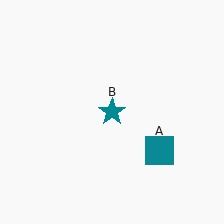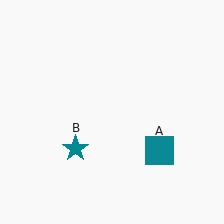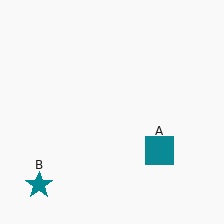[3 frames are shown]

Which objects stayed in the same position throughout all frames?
Teal square (object A) remained stationary.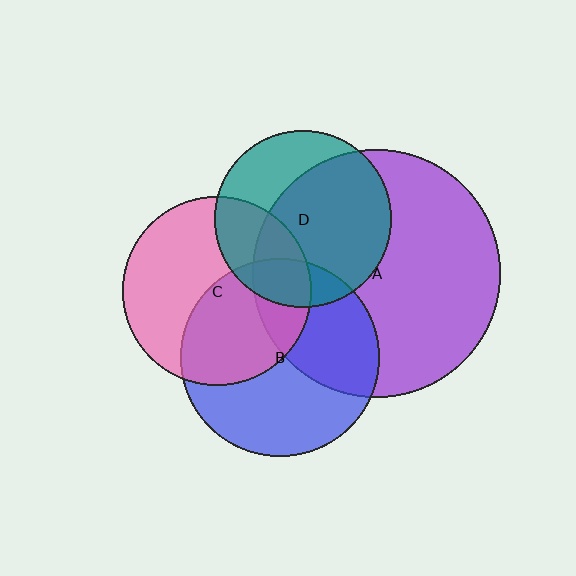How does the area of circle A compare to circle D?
Approximately 2.0 times.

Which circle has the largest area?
Circle A (purple).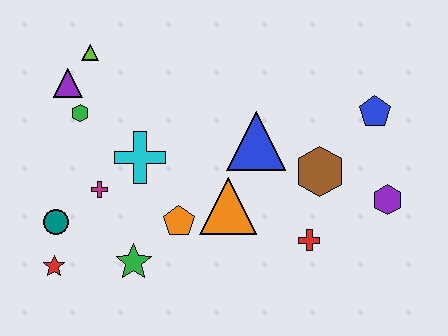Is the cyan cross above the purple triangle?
No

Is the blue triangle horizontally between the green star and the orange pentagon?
No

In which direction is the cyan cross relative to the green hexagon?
The cyan cross is to the right of the green hexagon.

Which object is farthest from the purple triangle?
The purple hexagon is farthest from the purple triangle.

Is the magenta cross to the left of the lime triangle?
No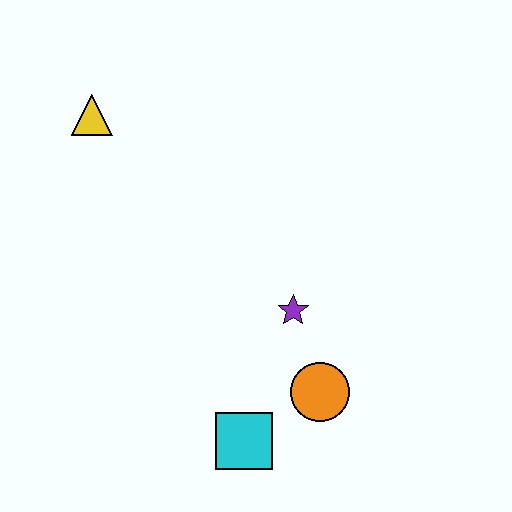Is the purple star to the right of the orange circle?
No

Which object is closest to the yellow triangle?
The purple star is closest to the yellow triangle.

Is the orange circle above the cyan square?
Yes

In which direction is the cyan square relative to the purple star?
The cyan square is below the purple star.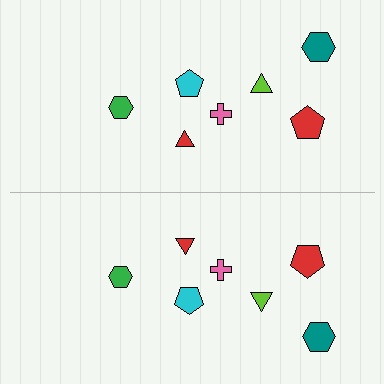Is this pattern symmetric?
Yes, this pattern has bilateral (reflection) symmetry.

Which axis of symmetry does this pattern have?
The pattern has a horizontal axis of symmetry running through the center of the image.